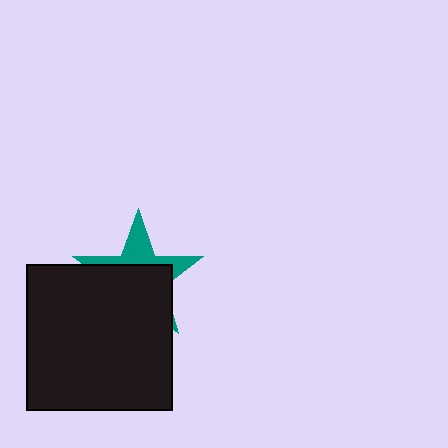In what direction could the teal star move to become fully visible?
The teal star could move up. That would shift it out from behind the black square entirely.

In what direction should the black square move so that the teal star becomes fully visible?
The black square should move down. That is the shortest direction to clear the overlap and leave the teal star fully visible.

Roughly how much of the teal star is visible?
A small part of it is visible (roughly 35%).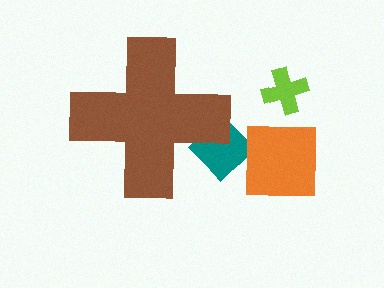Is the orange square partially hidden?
No, the orange square is fully visible.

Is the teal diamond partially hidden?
Yes, the teal diamond is partially hidden behind the brown cross.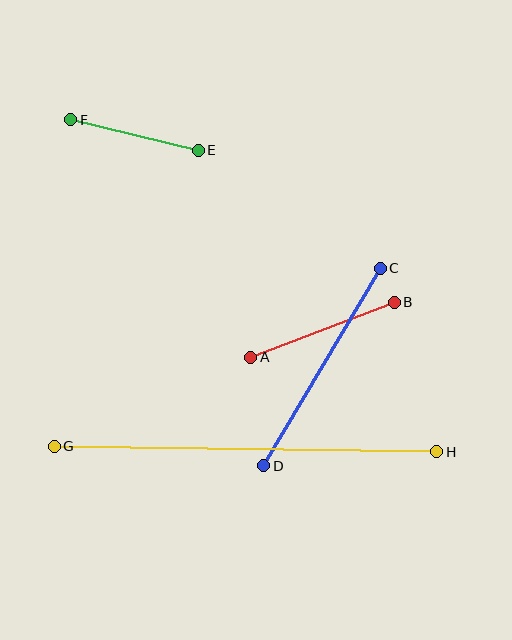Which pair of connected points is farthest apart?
Points G and H are farthest apart.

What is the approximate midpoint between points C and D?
The midpoint is at approximately (322, 367) pixels.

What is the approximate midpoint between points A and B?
The midpoint is at approximately (322, 330) pixels.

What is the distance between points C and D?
The distance is approximately 229 pixels.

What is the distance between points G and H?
The distance is approximately 383 pixels.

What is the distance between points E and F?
The distance is approximately 131 pixels.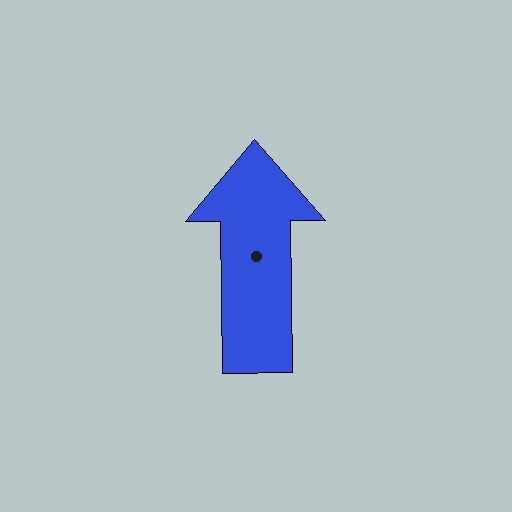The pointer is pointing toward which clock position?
Roughly 12 o'clock.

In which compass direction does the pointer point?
North.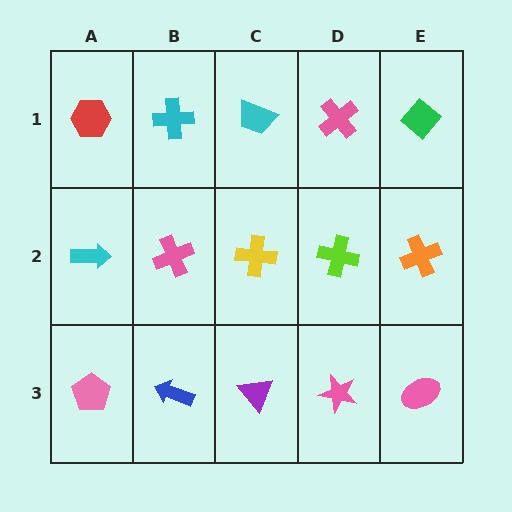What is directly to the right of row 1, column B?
A cyan trapezoid.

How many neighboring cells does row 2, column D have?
4.